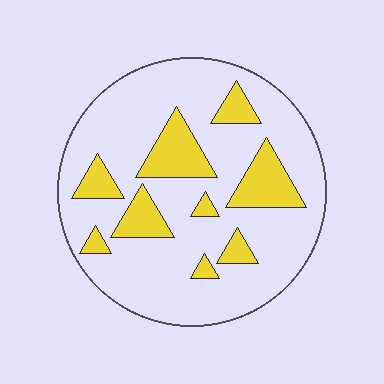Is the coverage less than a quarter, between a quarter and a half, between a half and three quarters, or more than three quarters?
Less than a quarter.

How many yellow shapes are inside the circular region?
9.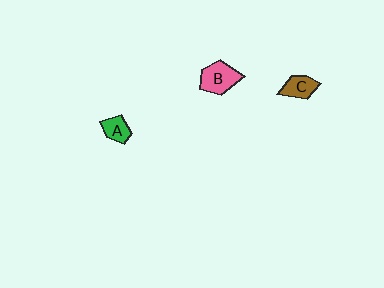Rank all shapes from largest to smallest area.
From largest to smallest: B (pink), C (brown), A (green).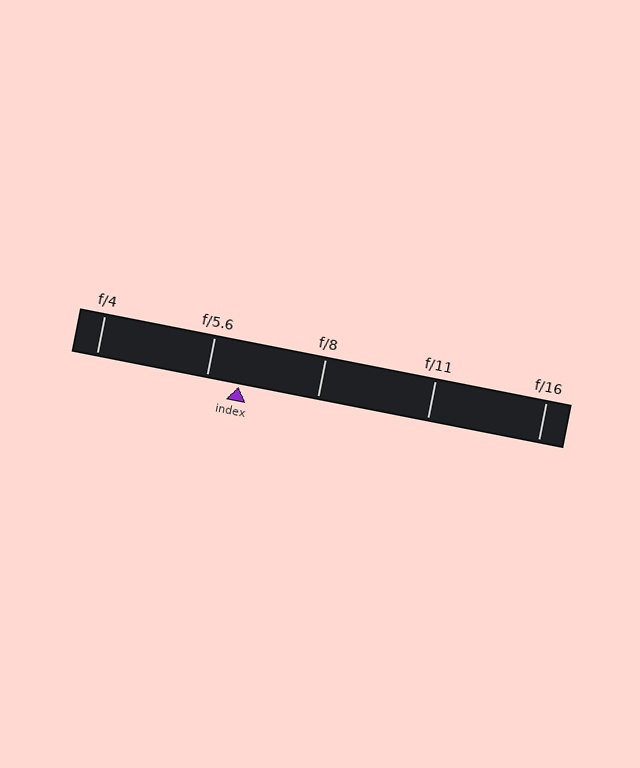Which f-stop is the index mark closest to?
The index mark is closest to f/5.6.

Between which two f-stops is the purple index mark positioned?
The index mark is between f/5.6 and f/8.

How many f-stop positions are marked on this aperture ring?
There are 5 f-stop positions marked.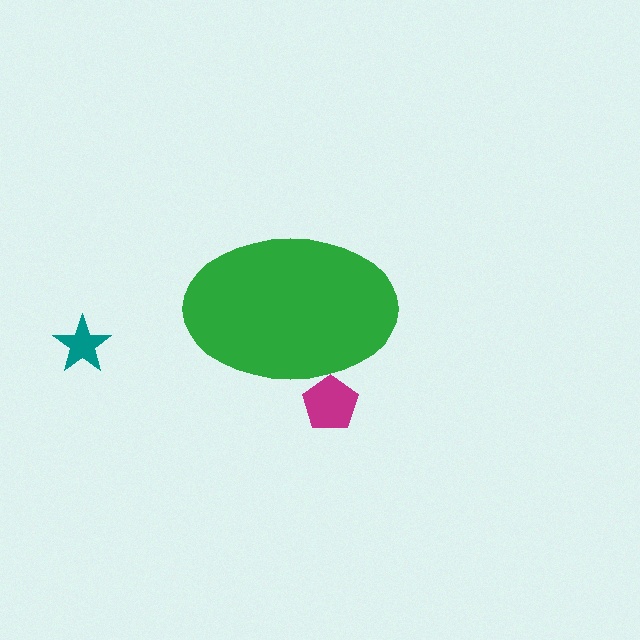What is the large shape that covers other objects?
A green ellipse.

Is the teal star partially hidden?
No, the teal star is fully visible.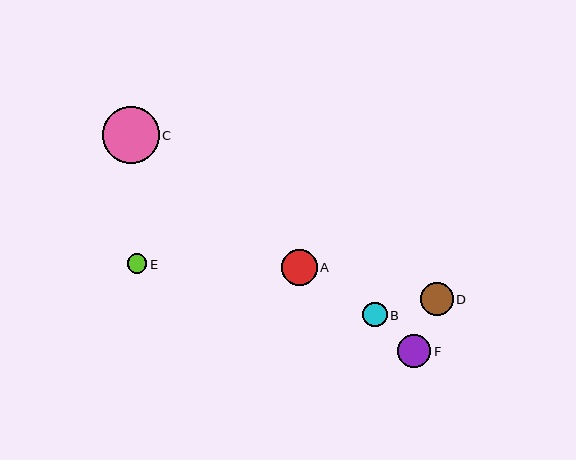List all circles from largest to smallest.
From largest to smallest: C, A, F, D, B, E.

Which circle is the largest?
Circle C is the largest with a size of approximately 57 pixels.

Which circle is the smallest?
Circle E is the smallest with a size of approximately 20 pixels.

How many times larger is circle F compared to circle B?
Circle F is approximately 1.4 times the size of circle B.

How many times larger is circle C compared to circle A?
Circle C is approximately 1.6 times the size of circle A.